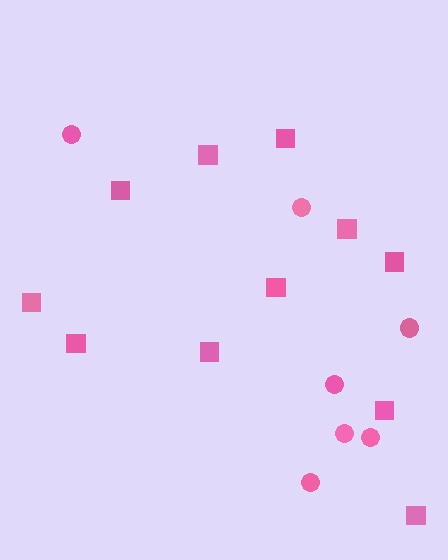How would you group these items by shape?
There are 2 groups: one group of circles (7) and one group of squares (11).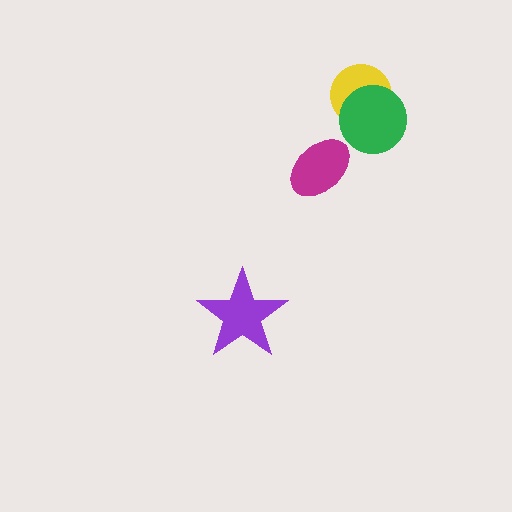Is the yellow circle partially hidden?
Yes, it is partially covered by another shape.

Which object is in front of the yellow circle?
The green circle is in front of the yellow circle.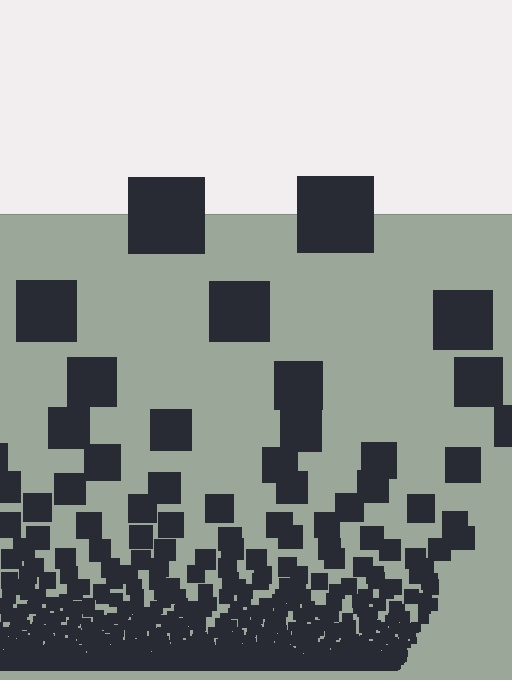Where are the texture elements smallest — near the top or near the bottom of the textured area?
Near the bottom.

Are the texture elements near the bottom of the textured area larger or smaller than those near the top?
Smaller. The gradient is inverted — elements near the bottom are smaller and denser.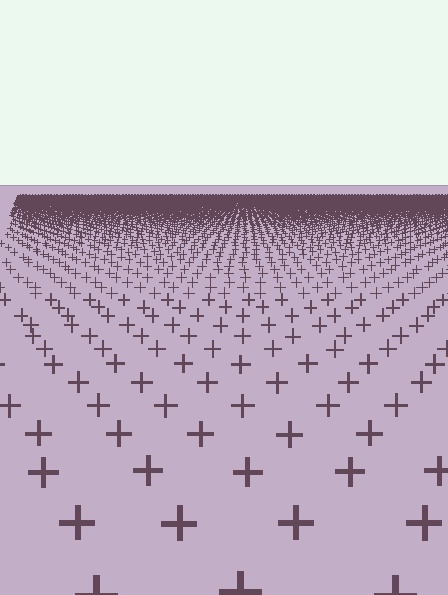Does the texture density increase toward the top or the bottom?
Density increases toward the top.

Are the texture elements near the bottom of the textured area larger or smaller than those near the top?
Larger. Near the bottom, elements are closer to the viewer and appear at a bigger on-screen size.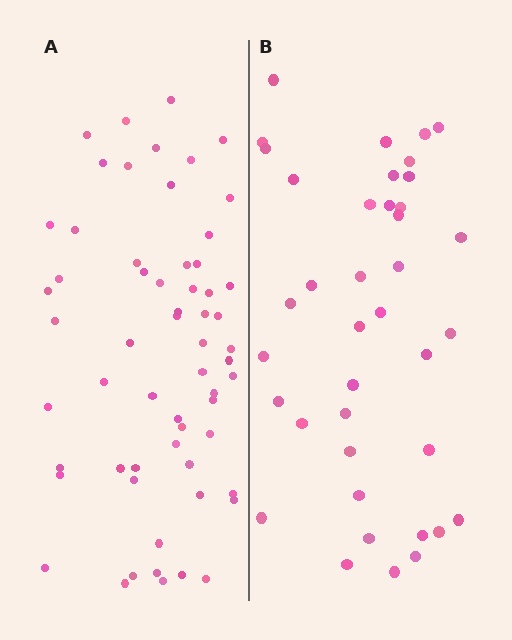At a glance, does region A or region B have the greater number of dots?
Region A (the left region) has more dots.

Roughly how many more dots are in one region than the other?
Region A has approximately 20 more dots than region B.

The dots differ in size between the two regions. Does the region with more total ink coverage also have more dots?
No. Region B has more total ink coverage because its dots are larger, but region A actually contains more individual dots. Total area can be misleading — the number of items is what matters here.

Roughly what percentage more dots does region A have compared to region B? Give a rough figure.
About 55% more.